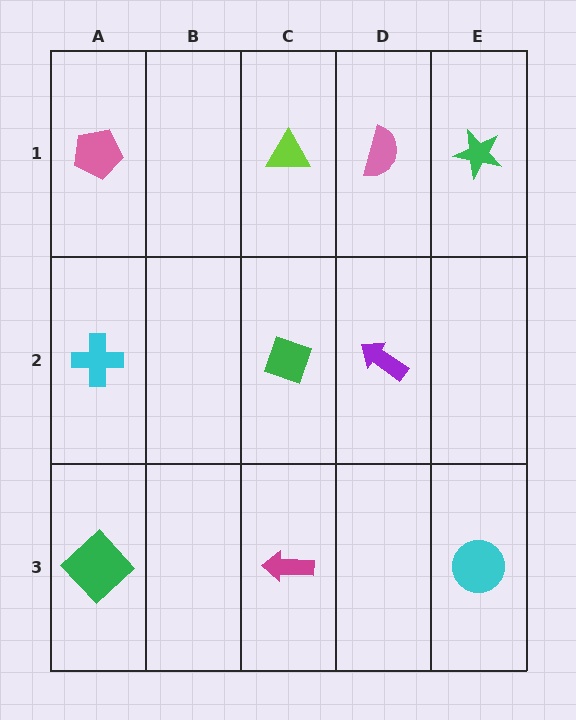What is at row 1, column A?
A pink pentagon.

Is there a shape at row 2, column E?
No, that cell is empty.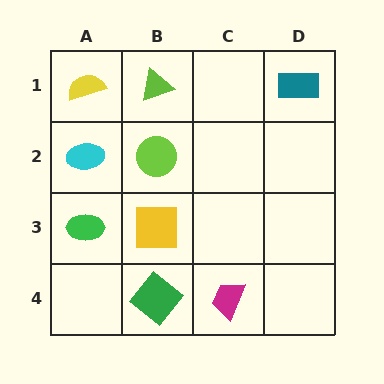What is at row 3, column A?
A green ellipse.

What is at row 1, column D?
A teal rectangle.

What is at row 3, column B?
A yellow square.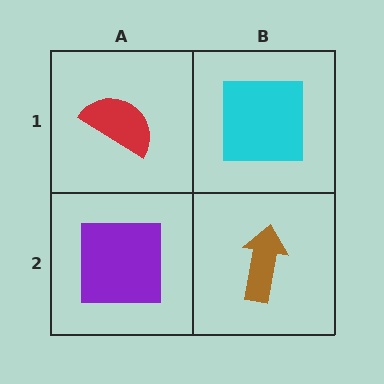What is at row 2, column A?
A purple square.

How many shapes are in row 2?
2 shapes.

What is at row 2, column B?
A brown arrow.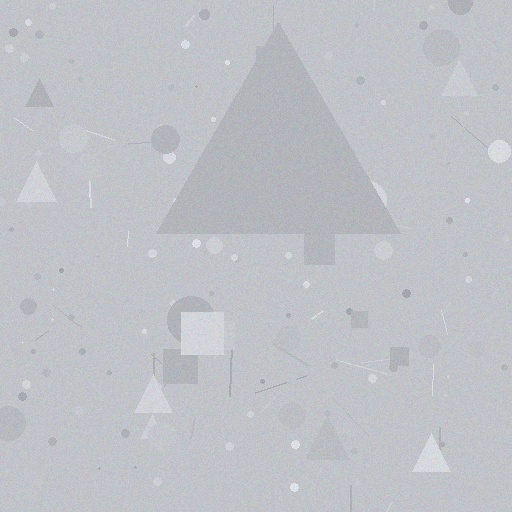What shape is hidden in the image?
A triangle is hidden in the image.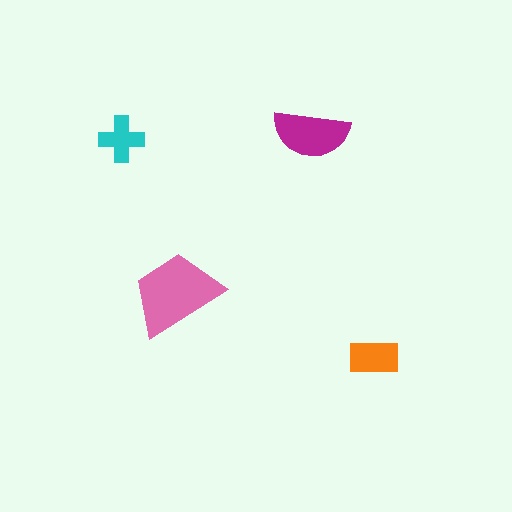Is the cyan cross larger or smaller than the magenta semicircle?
Smaller.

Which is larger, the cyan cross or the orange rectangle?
The orange rectangle.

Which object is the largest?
The pink trapezoid.